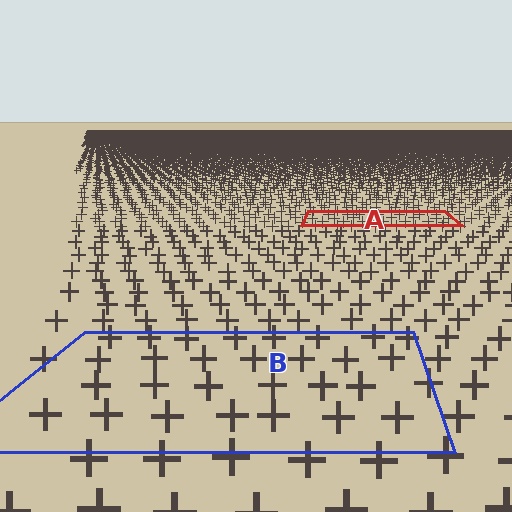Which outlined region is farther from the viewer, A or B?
Region A is farther from the viewer — the texture elements inside it appear smaller and more densely packed.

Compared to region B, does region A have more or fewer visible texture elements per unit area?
Region A has more texture elements per unit area — they are packed more densely because it is farther away.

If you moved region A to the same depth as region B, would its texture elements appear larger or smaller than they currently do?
They would appear larger. At a closer depth, the same texture elements are projected at a bigger on-screen size.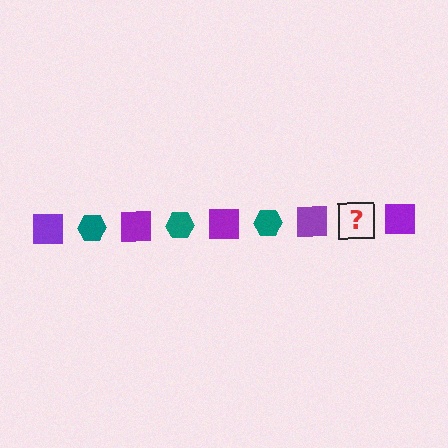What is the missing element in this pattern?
The missing element is a teal hexagon.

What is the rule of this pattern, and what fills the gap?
The rule is that the pattern alternates between purple square and teal hexagon. The gap should be filled with a teal hexagon.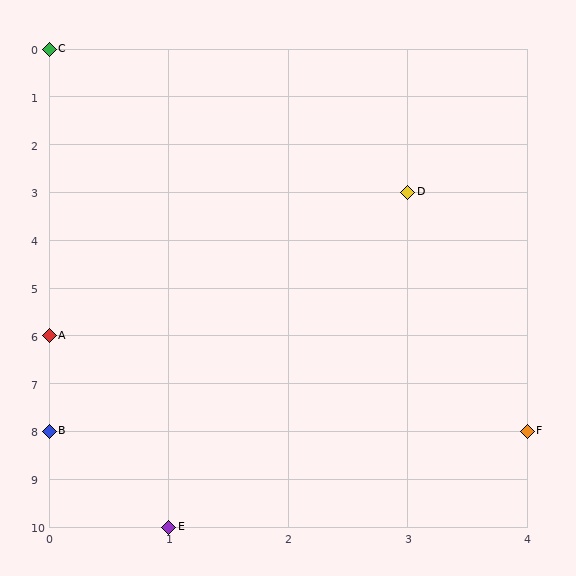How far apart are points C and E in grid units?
Points C and E are 1 column and 10 rows apart (about 10.0 grid units diagonally).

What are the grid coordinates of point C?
Point C is at grid coordinates (0, 0).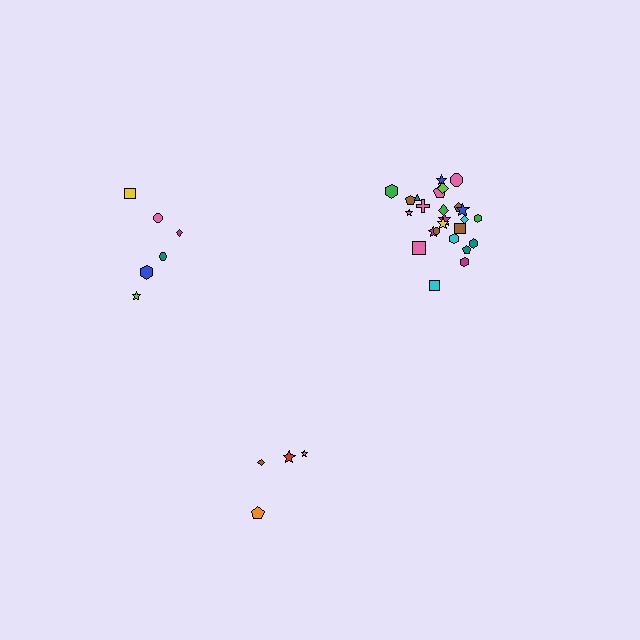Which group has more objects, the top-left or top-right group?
The top-right group.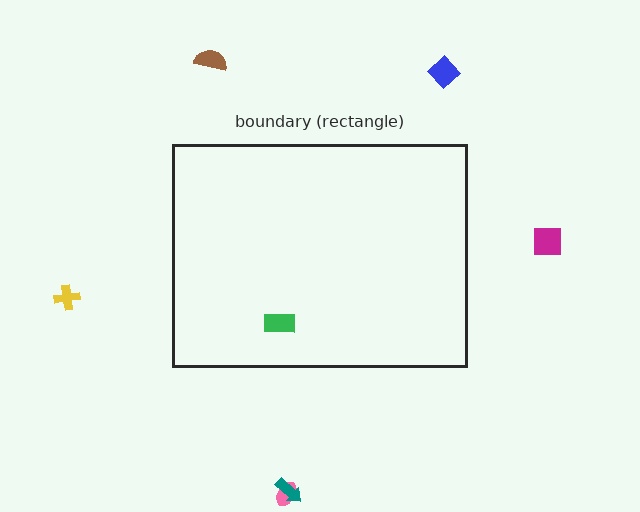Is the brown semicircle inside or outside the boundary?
Outside.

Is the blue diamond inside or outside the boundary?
Outside.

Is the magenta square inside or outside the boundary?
Outside.